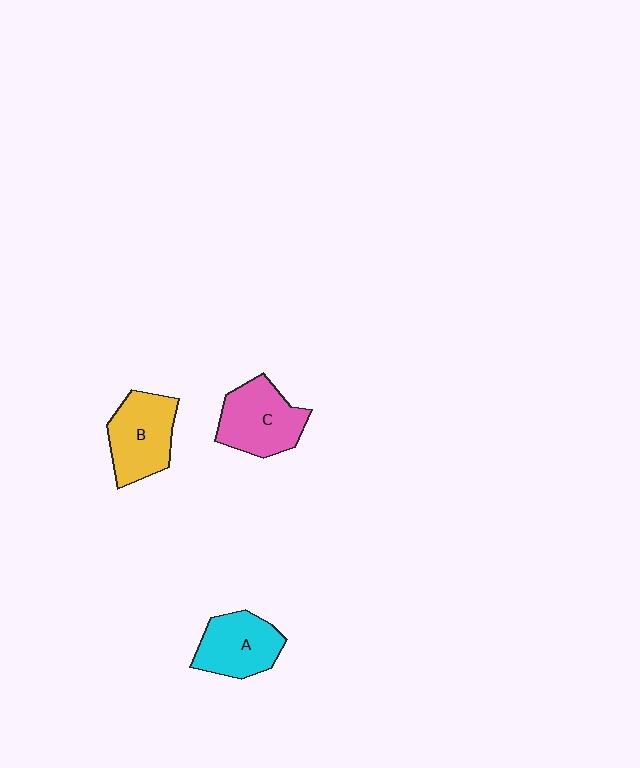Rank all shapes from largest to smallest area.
From largest to smallest: C (pink), B (yellow), A (cyan).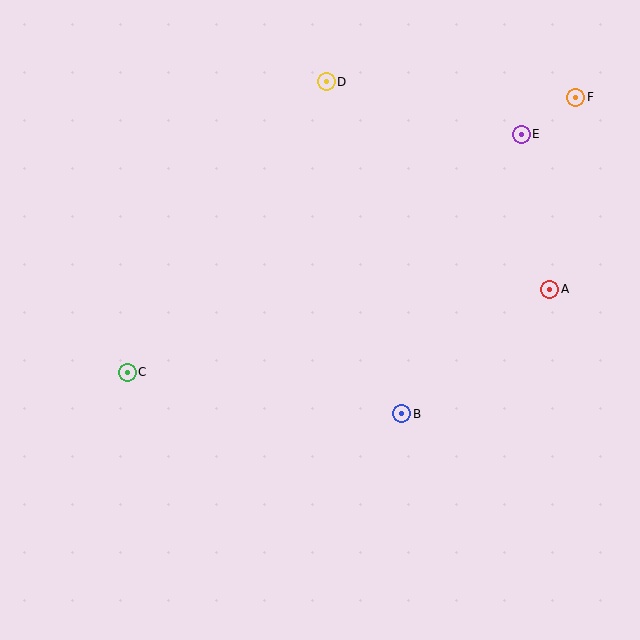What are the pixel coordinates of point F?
Point F is at (576, 97).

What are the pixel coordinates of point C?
Point C is at (127, 372).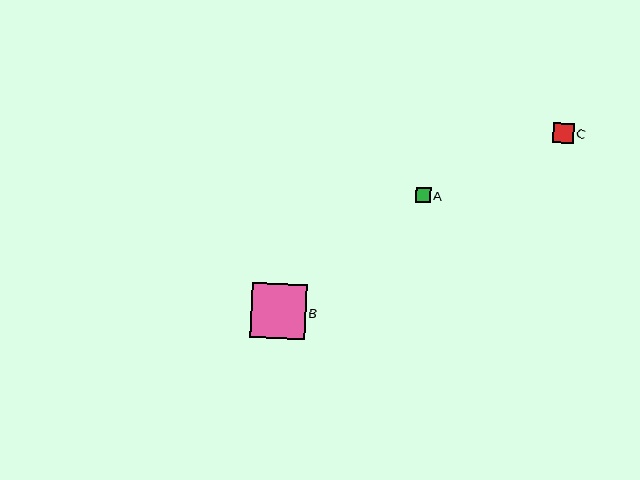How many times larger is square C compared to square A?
Square C is approximately 1.3 times the size of square A.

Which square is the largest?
Square B is the largest with a size of approximately 55 pixels.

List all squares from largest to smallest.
From largest to smallest: B, C, A.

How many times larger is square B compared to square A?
Square B is approximately 3.7 times the size of square A.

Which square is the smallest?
Square A is the smallest with a size of approximately 15 pixels.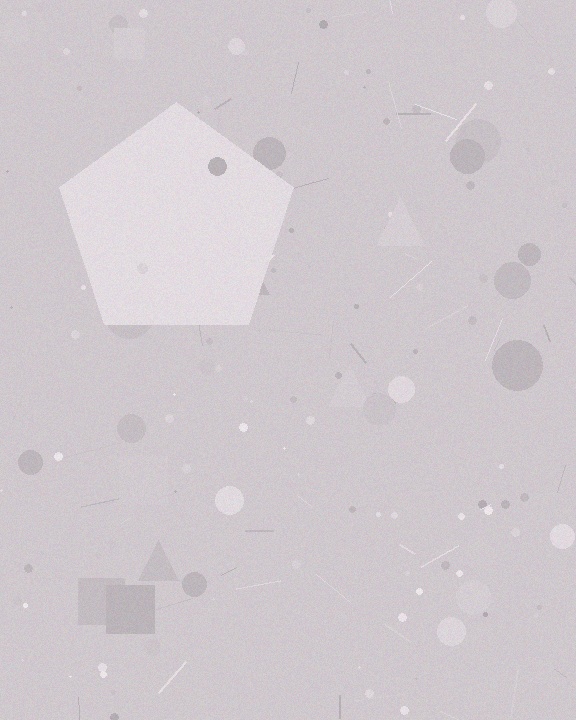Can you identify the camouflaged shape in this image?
The camouflaged shape is a pentagon.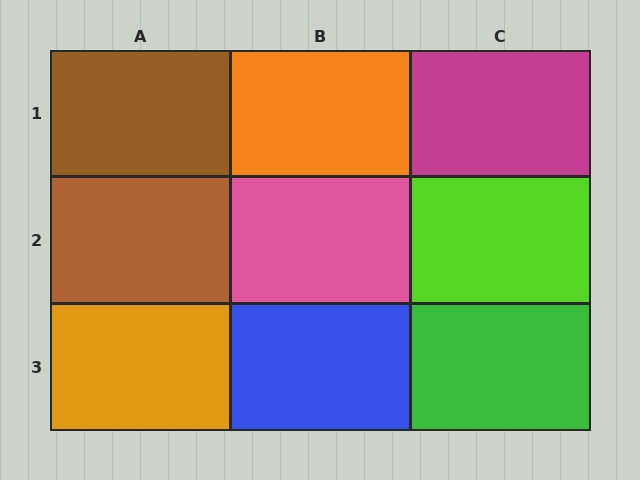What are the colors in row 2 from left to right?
Brown, pink, lime.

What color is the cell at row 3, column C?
Green.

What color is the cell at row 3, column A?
Orange.